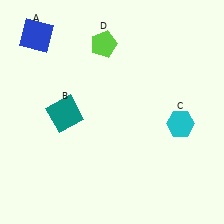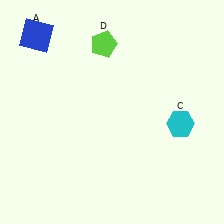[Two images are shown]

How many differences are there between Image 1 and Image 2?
There is 1 difference between the two images.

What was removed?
The teal square (B) was removed in Image 2.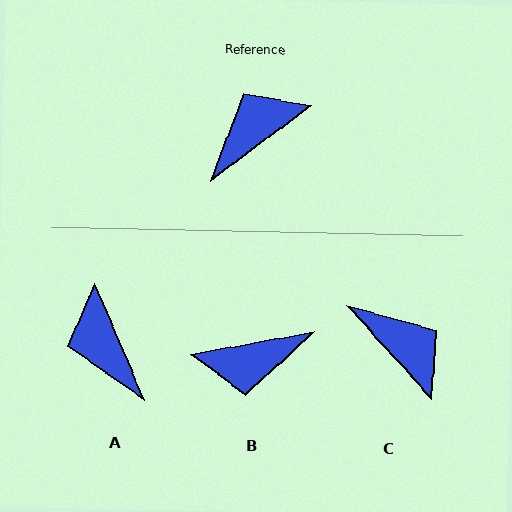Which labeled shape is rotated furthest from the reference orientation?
B, about 154 degrees away.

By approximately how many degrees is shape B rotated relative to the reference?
Approximately 154 degrees counter-clockwise.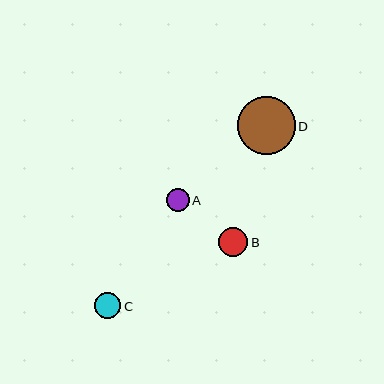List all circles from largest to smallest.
From largest to smallest: D, B, C, A.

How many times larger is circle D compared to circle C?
Circle D is approximately 2.2 times the size of circle C.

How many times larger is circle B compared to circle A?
Circle B is approximately 1.3 times the size of circle A.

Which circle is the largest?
Circle D is the largest with a size of approximately 58 pixels.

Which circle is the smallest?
Circle A is the smallest with a size of approximately 23 pixels.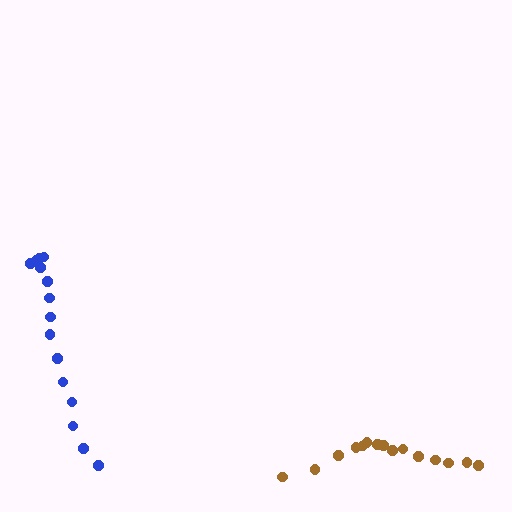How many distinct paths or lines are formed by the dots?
There are 2 distinct paths.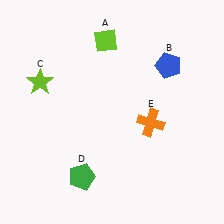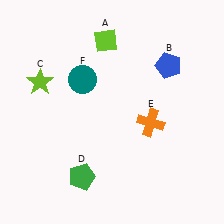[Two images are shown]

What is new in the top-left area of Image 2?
A teal circle (F) was added in the top-left area of Image 2.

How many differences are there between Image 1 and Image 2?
There is 1 difference between the two images.